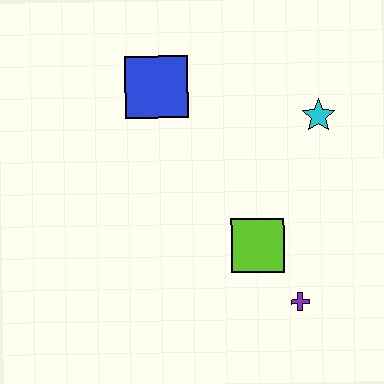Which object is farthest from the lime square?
The blue square is farthest from the lime square.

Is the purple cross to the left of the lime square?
No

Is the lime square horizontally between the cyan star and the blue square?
Yes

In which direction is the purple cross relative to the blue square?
The purple cross is below the blue square.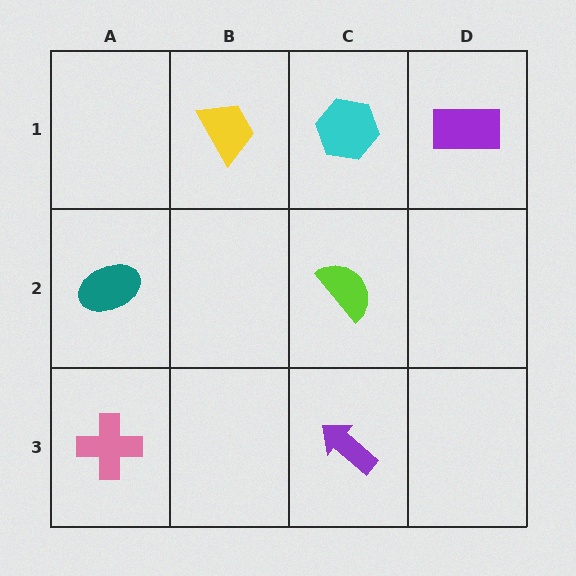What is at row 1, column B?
A yellow trapezoid.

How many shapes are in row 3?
2 shapes.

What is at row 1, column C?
A cyan hexagon.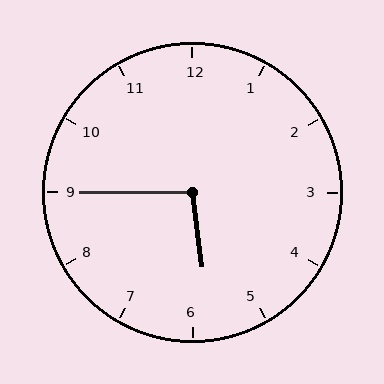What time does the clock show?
5:45.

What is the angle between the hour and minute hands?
Approximately 98 degrees.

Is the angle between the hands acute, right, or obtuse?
It is obtuse.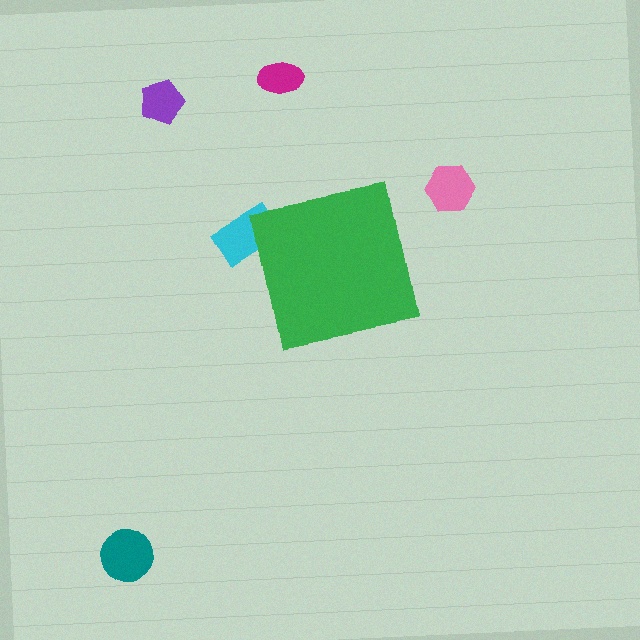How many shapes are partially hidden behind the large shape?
1 shape is partially hidden.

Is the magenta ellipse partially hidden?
No, the magenta ellipse is fully visible.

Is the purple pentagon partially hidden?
No, the purple pentagon is fully visible.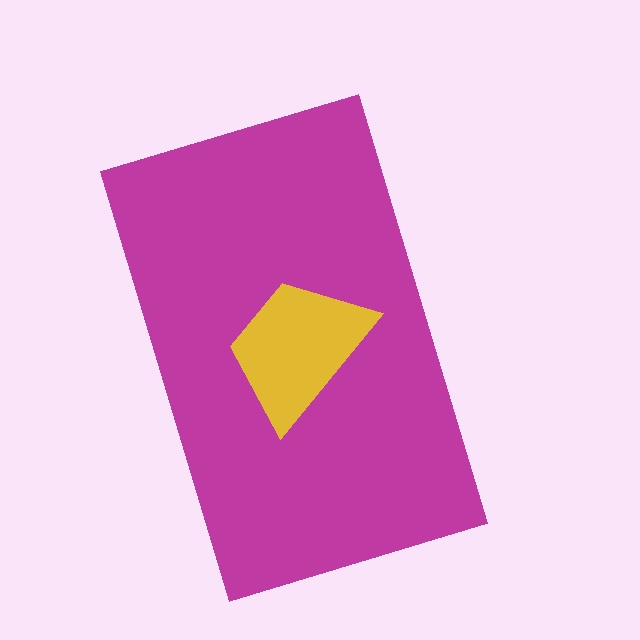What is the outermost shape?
The magenta rectangle.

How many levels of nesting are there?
2.